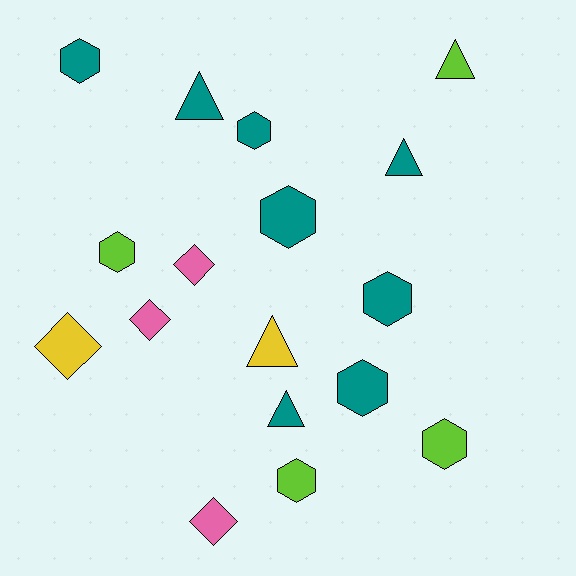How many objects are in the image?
There are 17 objects.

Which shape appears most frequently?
Hexagon, with 8 objects.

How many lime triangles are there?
There is 1 lime triangle.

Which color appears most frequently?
Teal, with 8 objects.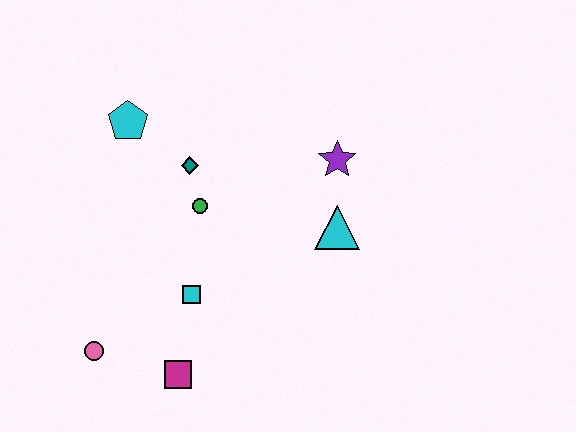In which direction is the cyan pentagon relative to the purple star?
The cyan pentagon is to the left of the purple star.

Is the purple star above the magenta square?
Yes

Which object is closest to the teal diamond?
The green circle is closest to the teal diamond.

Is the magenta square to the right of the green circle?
No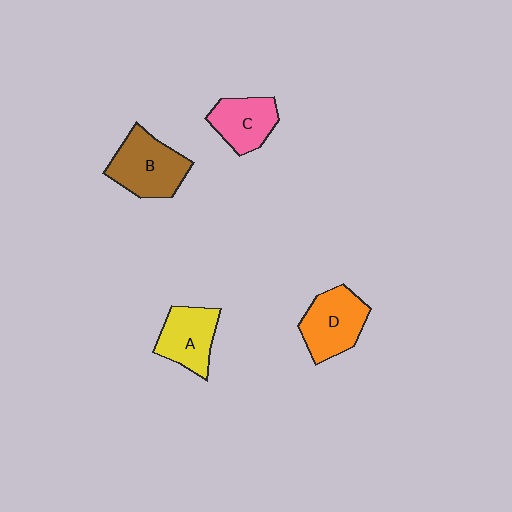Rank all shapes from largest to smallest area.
From largest to smallest: B (brown), D (orange), A (yellow), C (pink).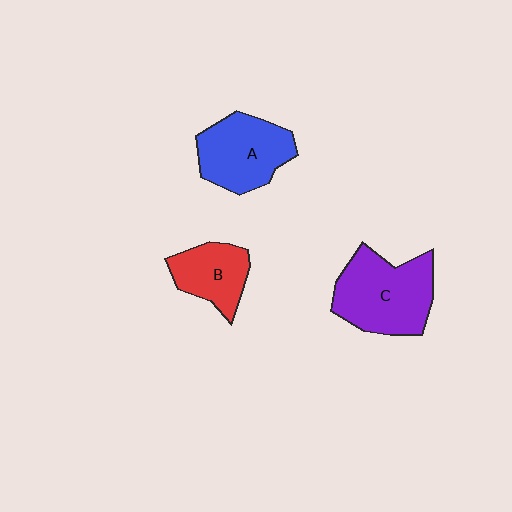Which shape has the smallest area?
Shape B (red).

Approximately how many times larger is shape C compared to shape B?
Approximately 1.7 times.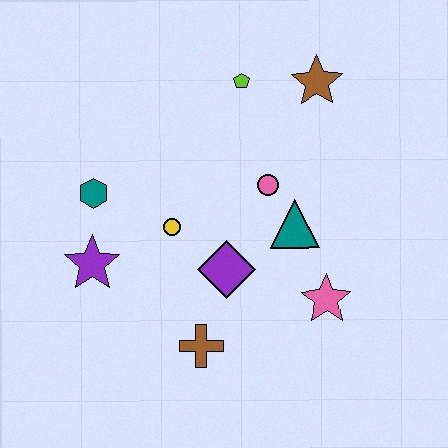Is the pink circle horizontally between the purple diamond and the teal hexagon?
No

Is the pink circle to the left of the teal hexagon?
No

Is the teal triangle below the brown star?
Yes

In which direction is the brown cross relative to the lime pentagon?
The brown cross is below the lime pentagon.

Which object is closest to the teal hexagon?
The purple star is closest to the teal hexagon.